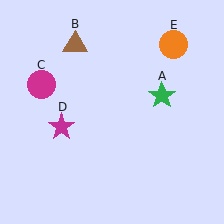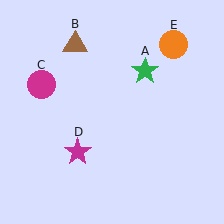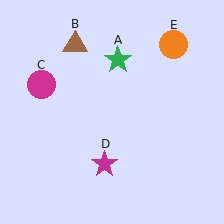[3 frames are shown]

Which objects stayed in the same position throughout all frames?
Brown triangle (object B) and magenta circle (object C) and orange circle (object E) remained stationary.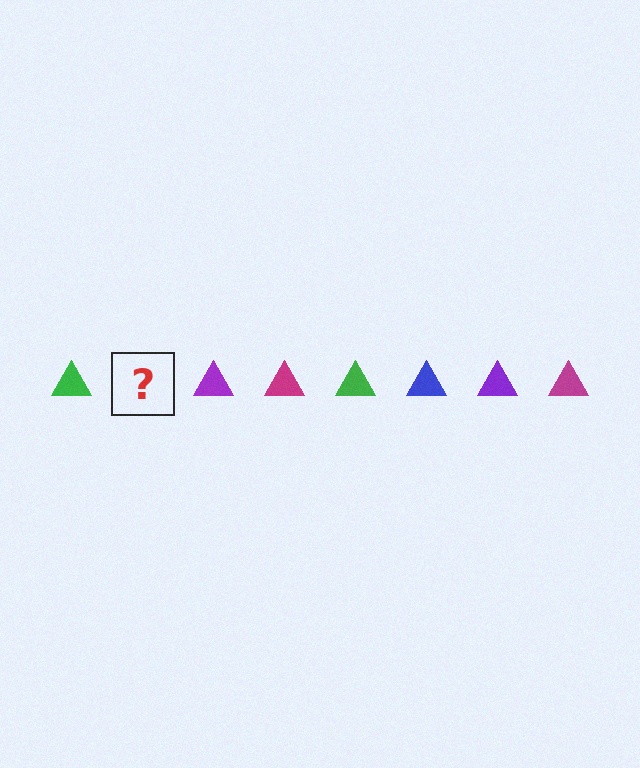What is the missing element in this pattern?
The missing element is a blue triangle.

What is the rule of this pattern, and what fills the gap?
The rule is that the pattern cycles through green, blue, purple, magenta triangles. The gap should be filled with a blue triangle.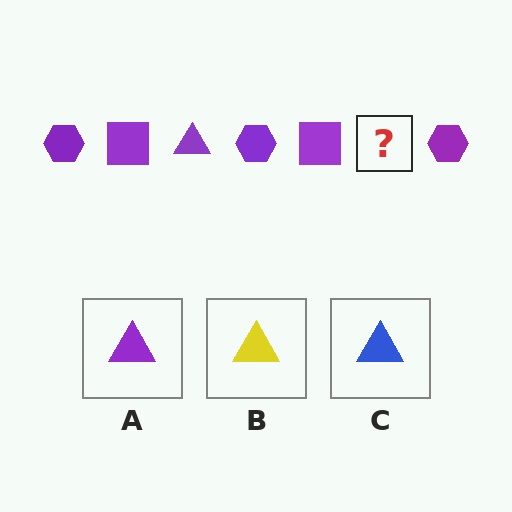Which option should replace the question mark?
Option A.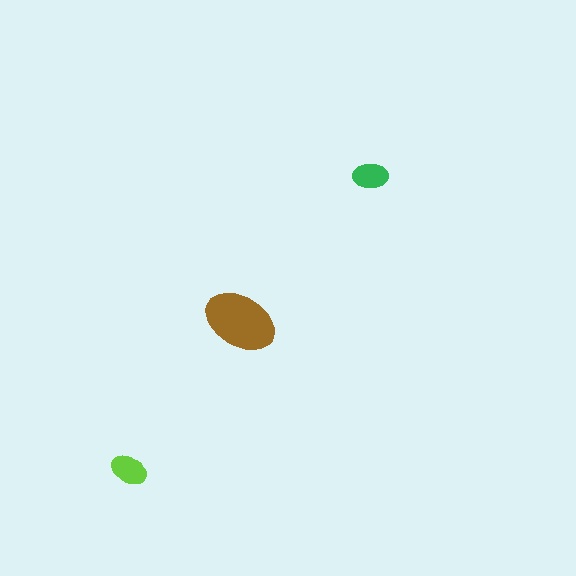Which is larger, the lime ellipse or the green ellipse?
The lime one.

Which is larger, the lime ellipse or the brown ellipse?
The brown one.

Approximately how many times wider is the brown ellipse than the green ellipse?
About 2 times wider.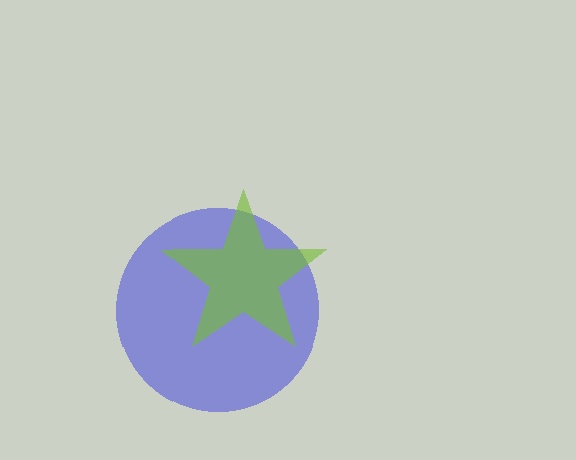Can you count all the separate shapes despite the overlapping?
Yes, there are 2 separate shapes.